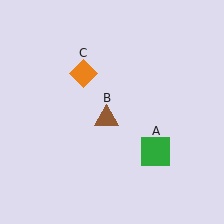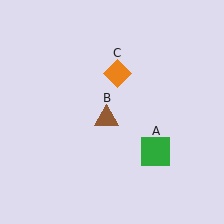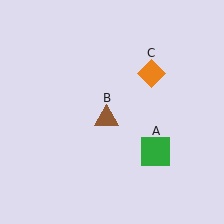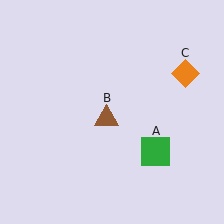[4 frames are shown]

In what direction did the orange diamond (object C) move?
The orange diamond (object C) moved right.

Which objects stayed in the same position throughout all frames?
Green square (object A) and brown triangle (object B) remained stationary.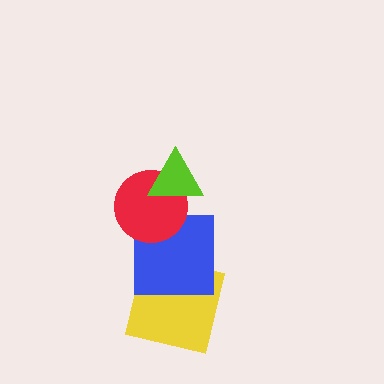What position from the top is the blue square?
The blue square is 3rd from the top.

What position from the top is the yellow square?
The yellow square is 4th from the top.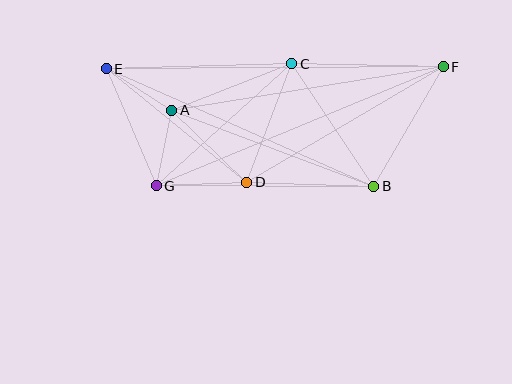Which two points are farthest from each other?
Points E and F are farthest from each other.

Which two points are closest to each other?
Points A and E are closest to each other.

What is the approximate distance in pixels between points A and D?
The distance between A and D is approximately 104 pixels.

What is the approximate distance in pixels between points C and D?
The distance between C and D is approximately 126 pixels.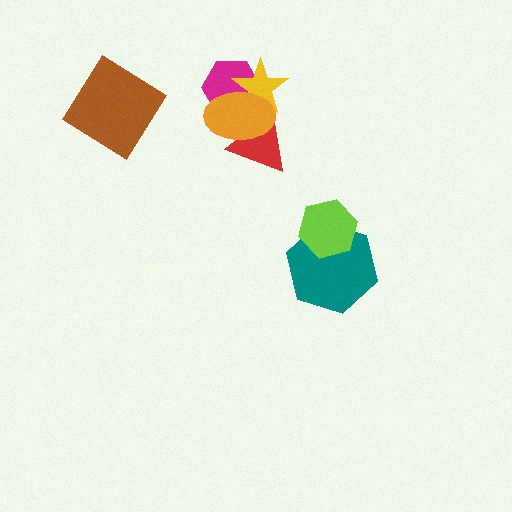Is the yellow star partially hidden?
Yes, it is partially covered by another shape.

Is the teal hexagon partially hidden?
Yes, it is partially covered by another shape.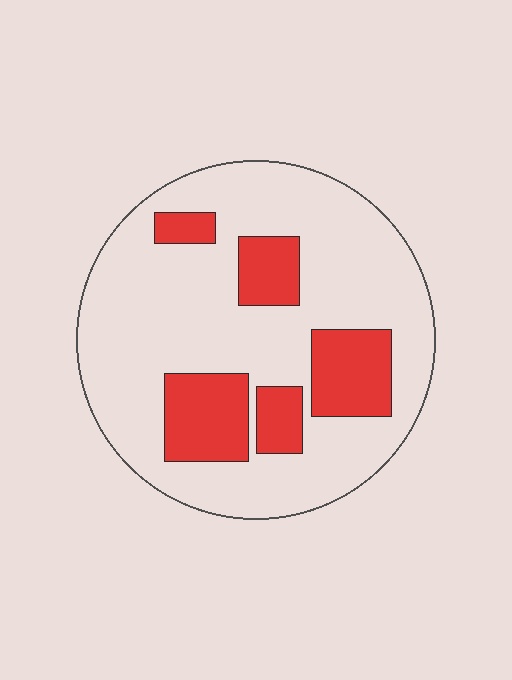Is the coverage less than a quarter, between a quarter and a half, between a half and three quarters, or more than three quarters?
Less than a quarter.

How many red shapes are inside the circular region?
5.